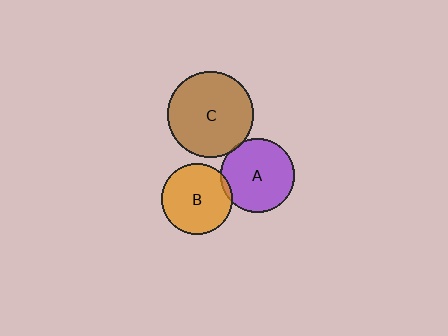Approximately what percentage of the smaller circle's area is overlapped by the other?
Approximately 5%.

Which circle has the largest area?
Circle C (brown).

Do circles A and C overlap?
Yes.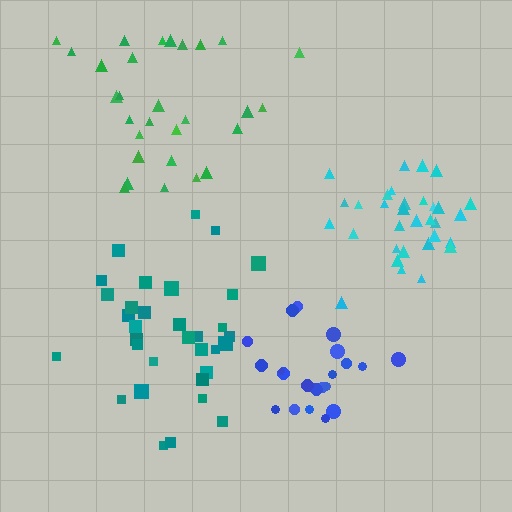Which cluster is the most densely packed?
Cyan.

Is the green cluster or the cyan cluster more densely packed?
Cyan.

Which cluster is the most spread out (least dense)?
Green.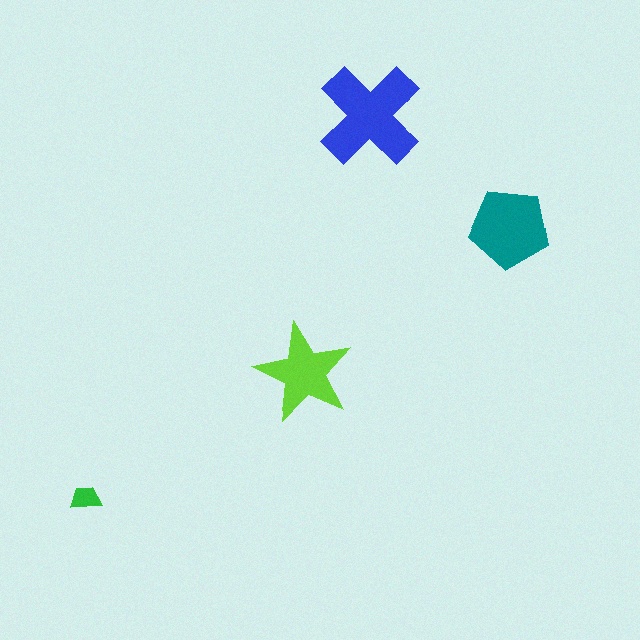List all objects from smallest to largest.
The green trapezoid, the lime star, the teal pentagon, the blue cross.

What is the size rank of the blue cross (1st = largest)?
1st.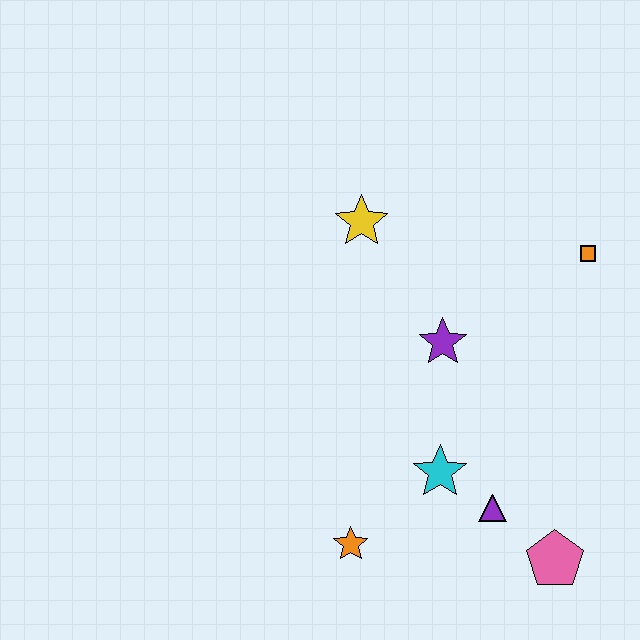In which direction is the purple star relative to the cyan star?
The purple star is above the cyan star.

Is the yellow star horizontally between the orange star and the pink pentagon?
Yes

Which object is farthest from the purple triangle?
The yellow star is farthest from the purple triangle.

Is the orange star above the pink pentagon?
Yes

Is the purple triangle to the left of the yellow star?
No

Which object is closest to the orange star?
The cyan star is closest to the orange star.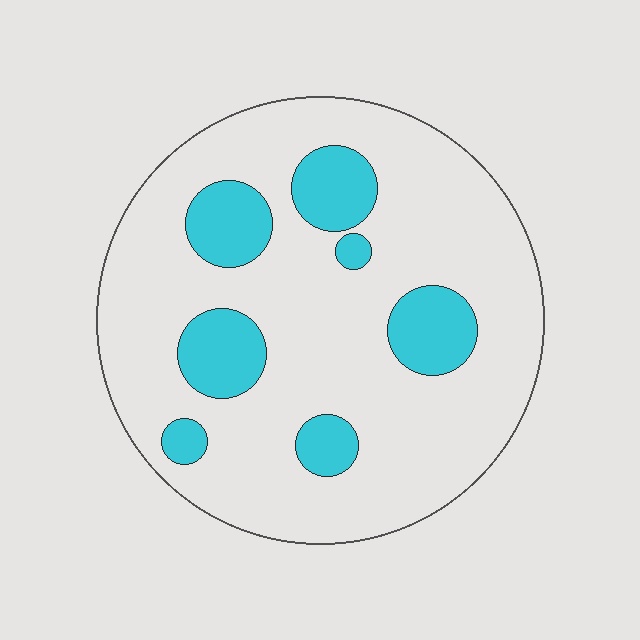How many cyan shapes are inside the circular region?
7.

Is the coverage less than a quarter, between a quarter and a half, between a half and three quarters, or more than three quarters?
Less than a quarter.